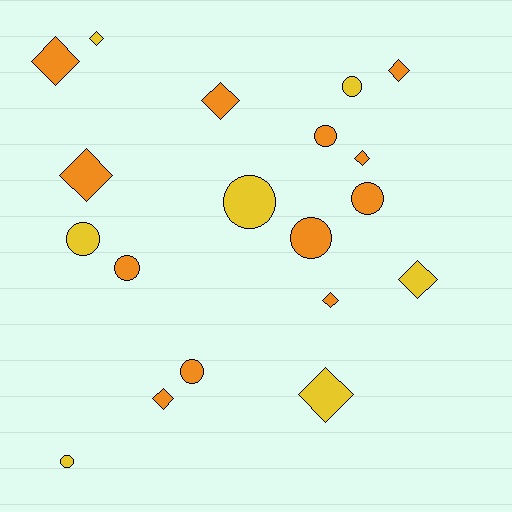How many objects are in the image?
There are 19 objects.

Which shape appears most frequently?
Diamond, with 10 objects.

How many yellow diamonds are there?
There are 3 yellow diamonds.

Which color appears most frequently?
Orange, with 12 objects.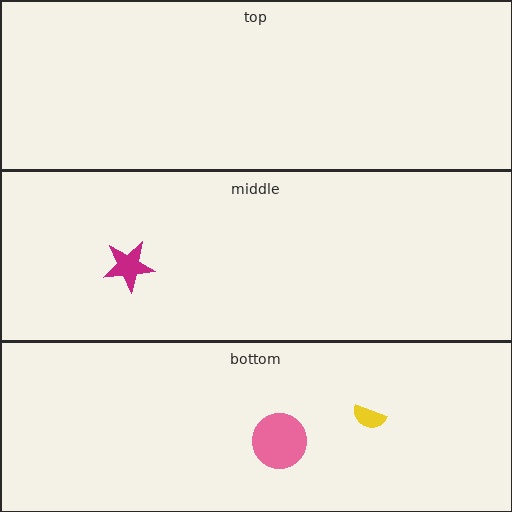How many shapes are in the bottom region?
2.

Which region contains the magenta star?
The middle region.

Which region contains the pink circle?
The bottom region.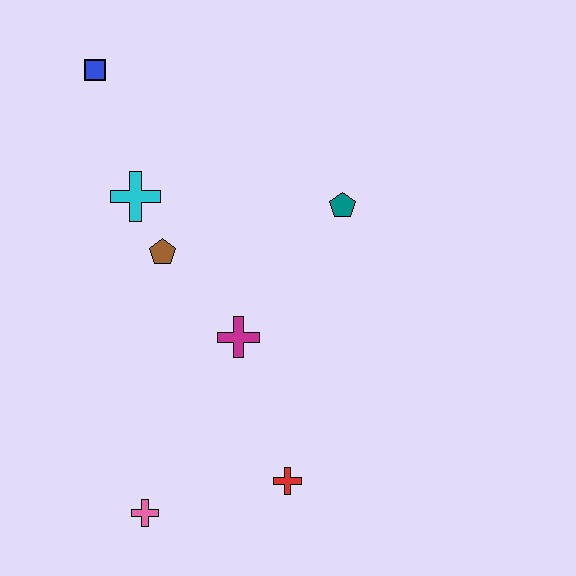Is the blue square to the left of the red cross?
Yes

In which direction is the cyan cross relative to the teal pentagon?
The cyan cross is to the left of the teal pentagon.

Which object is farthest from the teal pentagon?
The pink cross is farthest from the teal pentagon.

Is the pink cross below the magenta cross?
Yes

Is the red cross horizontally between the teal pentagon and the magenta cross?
Yes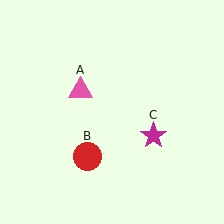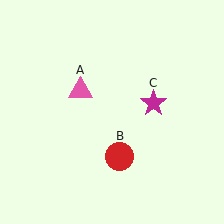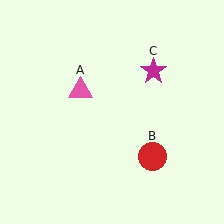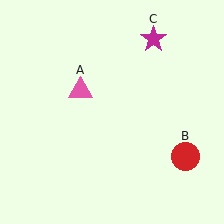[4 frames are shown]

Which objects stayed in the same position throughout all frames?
Pink triangle (object A) remained stationary.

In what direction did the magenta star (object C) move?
The magenta star (object C) moved up.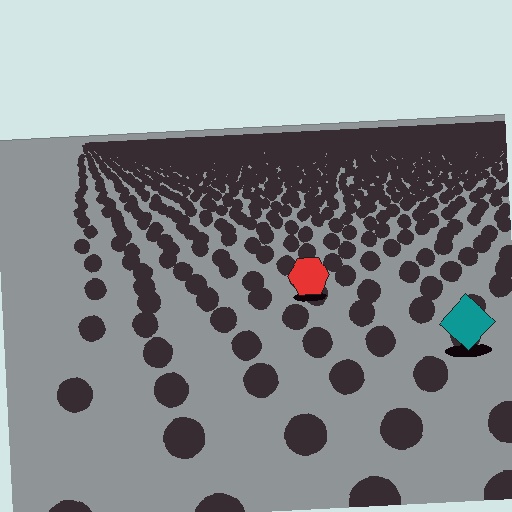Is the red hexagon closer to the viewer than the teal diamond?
No. The teal diamond is closer — you can tell from the texture gradient: the ground texture is coarser near it.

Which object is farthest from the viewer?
The red hexagon is farthest from the viewer. It appears smaller and the ground texture around it is denser.